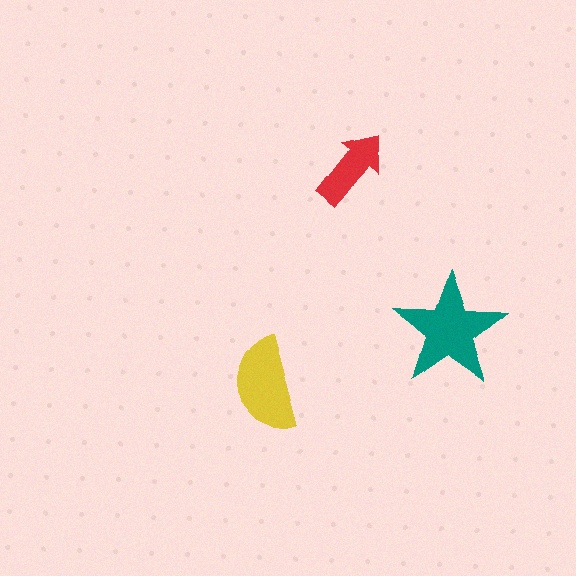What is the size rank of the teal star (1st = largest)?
1st.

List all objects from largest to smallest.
The teal star, the yellow semicircle, the red arrow.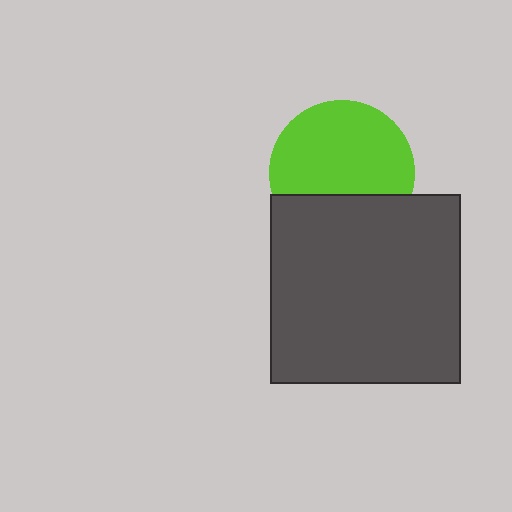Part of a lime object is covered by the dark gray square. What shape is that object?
It is a circle.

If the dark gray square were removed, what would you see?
You would see the complete lime circle.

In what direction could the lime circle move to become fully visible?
The lime circle could move up. That would shift it out from behind the dark gray square entirely.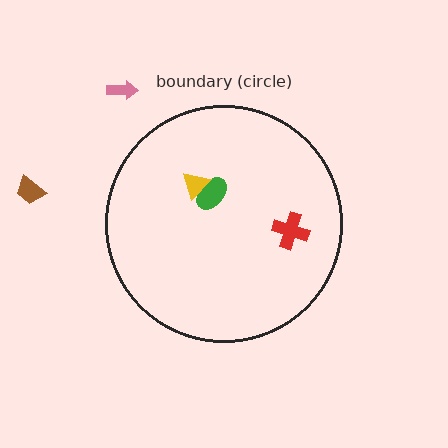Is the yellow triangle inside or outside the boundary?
Inside.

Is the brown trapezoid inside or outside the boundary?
Outside.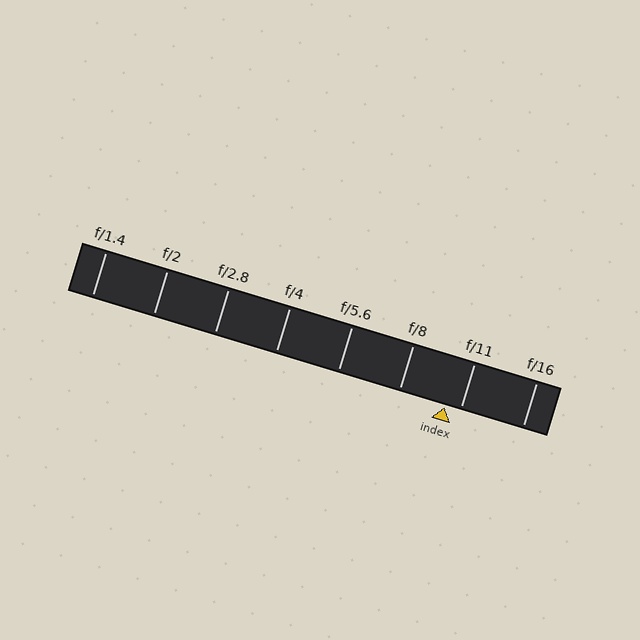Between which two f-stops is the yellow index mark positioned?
The index mark is between f/8 and f/11.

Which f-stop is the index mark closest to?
The index mark is closest to f/11.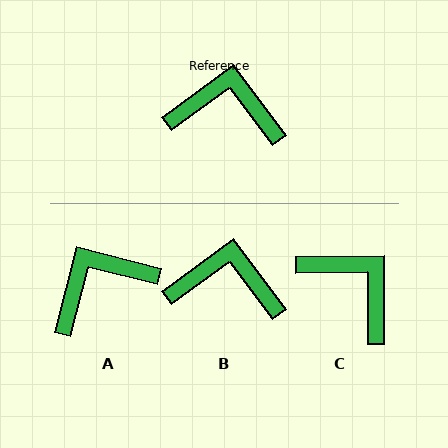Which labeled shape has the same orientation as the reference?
B.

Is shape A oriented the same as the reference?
No, it is off by about 39 degrees.